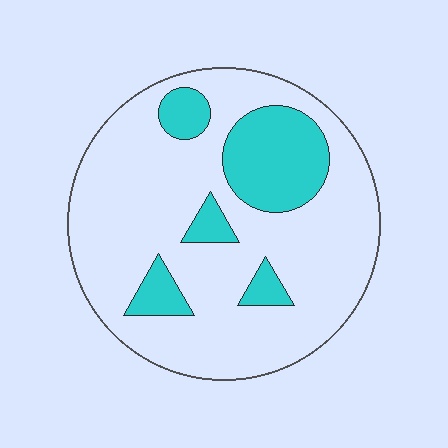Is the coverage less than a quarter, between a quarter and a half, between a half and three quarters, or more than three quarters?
Less than a quarter.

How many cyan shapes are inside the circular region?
5.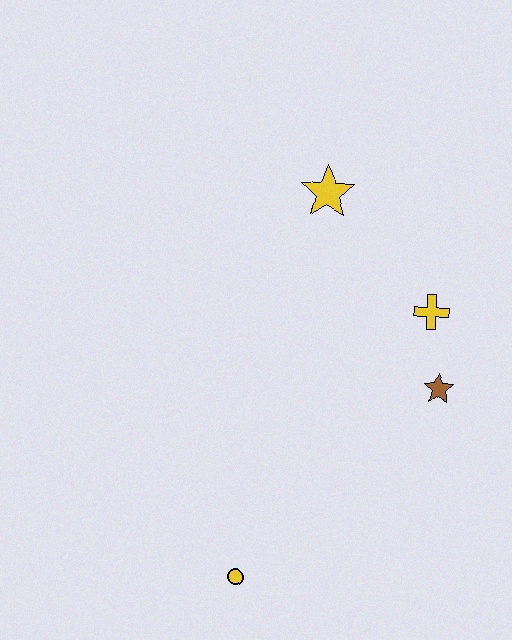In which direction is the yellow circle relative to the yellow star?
The yellow circle is below the yellow star.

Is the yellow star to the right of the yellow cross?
No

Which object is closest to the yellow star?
The yellow cross is closest to the yellow star.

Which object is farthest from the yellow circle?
The yellow star is farthest from the yellow circle.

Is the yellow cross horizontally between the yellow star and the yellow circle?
No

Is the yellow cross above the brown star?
Yes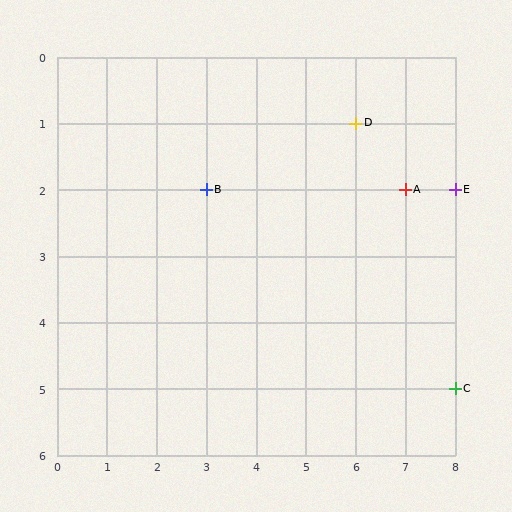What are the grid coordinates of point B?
Point B is at grid coordinates (3, 2).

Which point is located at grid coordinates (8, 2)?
Point E is at (8, 2).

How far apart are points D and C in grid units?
Points D and C are 2 columns and 4 rows apart (about 4.5 grid units diagonally).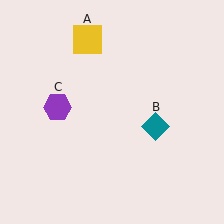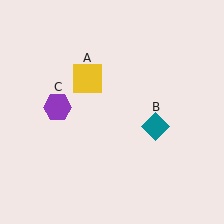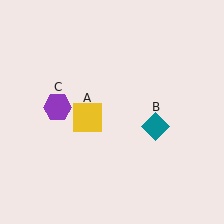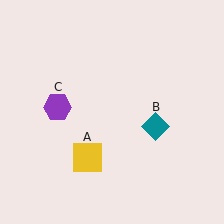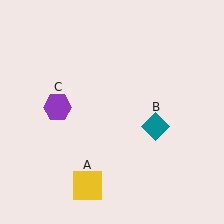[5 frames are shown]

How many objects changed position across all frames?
1 object changed position: yellow square (object A).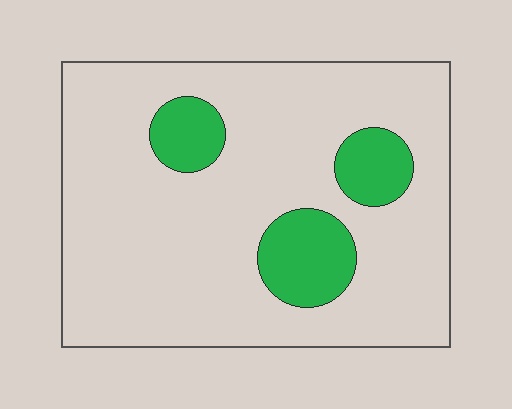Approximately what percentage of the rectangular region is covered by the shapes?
Approximately 15%.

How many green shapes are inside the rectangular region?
3.